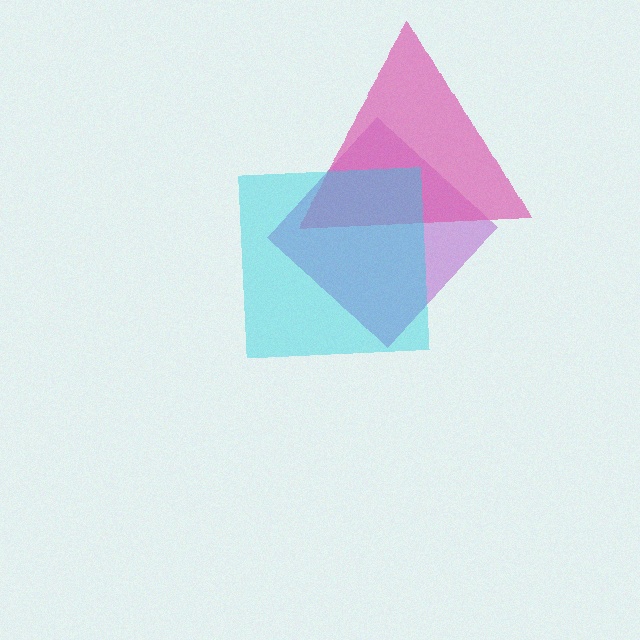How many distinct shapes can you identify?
There are 3 distinct shapes: a purple diamond, a pink triangle, a cyan square.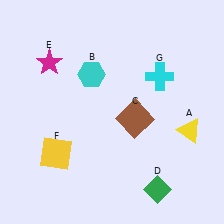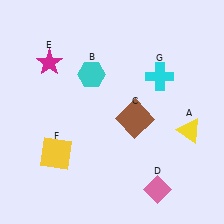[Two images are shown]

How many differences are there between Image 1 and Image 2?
There is 1 difference between the two images.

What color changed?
The diamond (D) changed from green in Image 1 to pink in Image 2.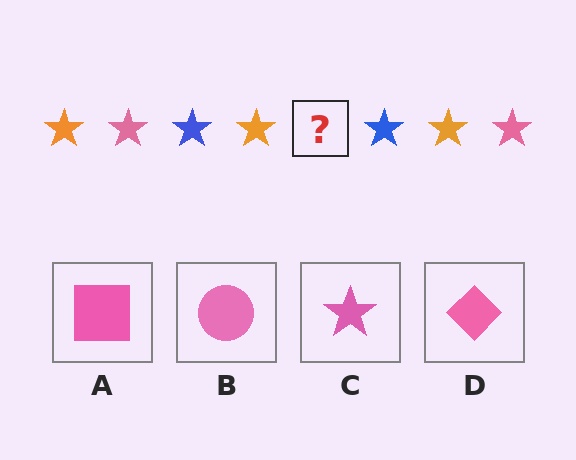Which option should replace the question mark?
Option C.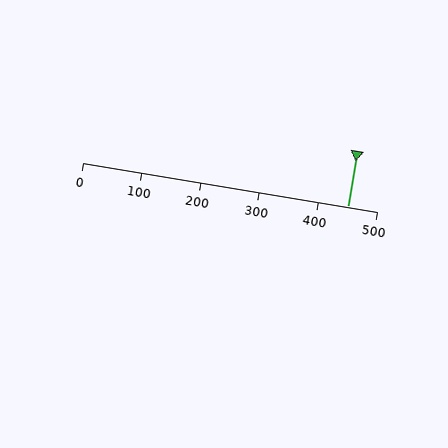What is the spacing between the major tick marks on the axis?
The major ticks are spaced 100 apart.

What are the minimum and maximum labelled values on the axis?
The axis runs from 0 to 500.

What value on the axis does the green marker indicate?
The marker indicates approximately 450.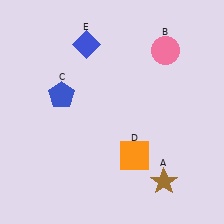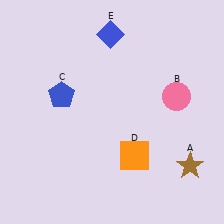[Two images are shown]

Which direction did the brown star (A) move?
The brown star (A) moved right.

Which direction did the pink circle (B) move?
The pink circle (B) moved down.